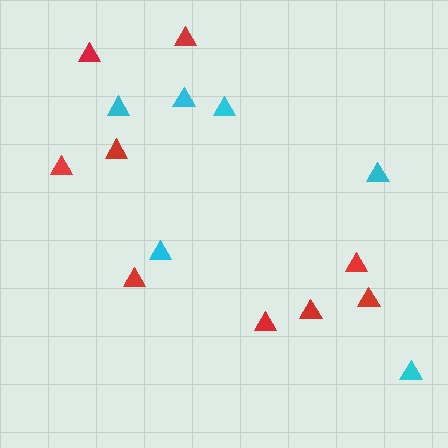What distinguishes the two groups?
There are 2 groups: one group of red triangles (9) and one group of cyan triangles (6).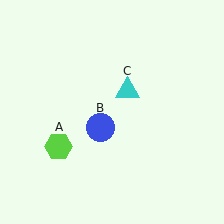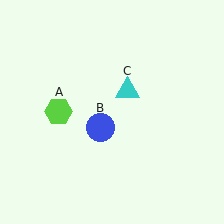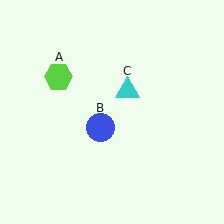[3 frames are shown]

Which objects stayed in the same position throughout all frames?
Blue circle (object B) and cyan triangle (object C) remained stationary.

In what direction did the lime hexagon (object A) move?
The lime hexagon (object A) moved up.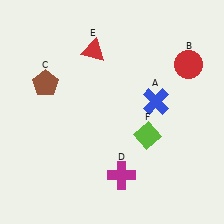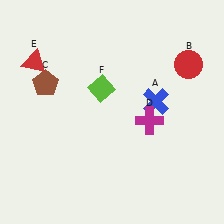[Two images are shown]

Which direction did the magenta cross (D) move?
The magenta cross (D) moved up.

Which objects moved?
The objects that moved are: the magenta cross (D), the red triangle (E), the lime diamond (F).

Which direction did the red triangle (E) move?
The red triangle (E) moved left.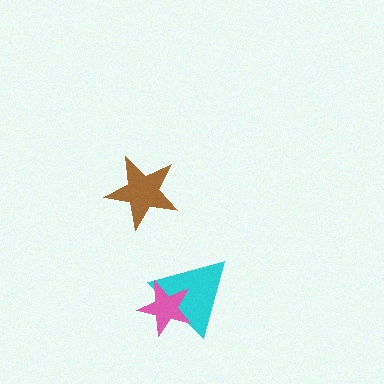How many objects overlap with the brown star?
0 objects overlap with the brown star.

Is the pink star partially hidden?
No, no other shape covers it.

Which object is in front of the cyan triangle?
The pink star is in front of the cyan triangle.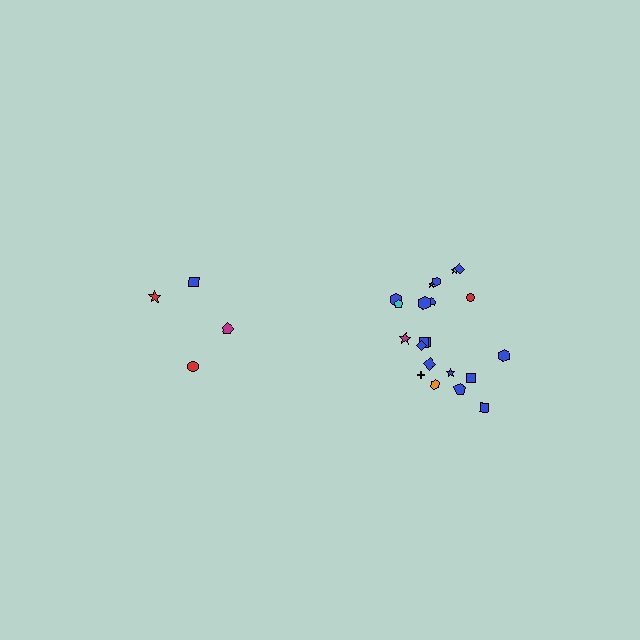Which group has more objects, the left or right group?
The right group.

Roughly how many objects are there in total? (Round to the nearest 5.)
Roughly 25 objects in total.